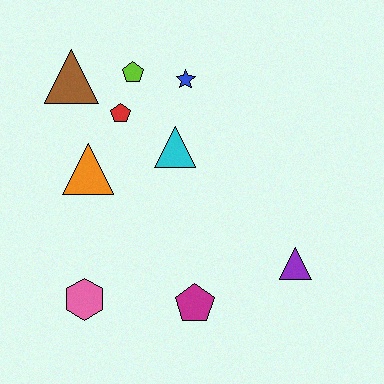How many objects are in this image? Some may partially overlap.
There are 9 objects.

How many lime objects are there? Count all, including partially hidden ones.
There is 1 lime object.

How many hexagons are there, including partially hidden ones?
There is 1 hexagon.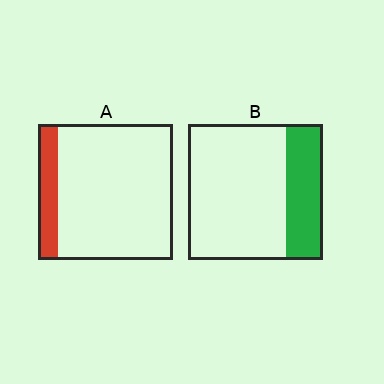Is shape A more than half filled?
No.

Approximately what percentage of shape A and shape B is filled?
A is approximately 15% and B is approximately 25%.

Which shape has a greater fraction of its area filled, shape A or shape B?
Shape B.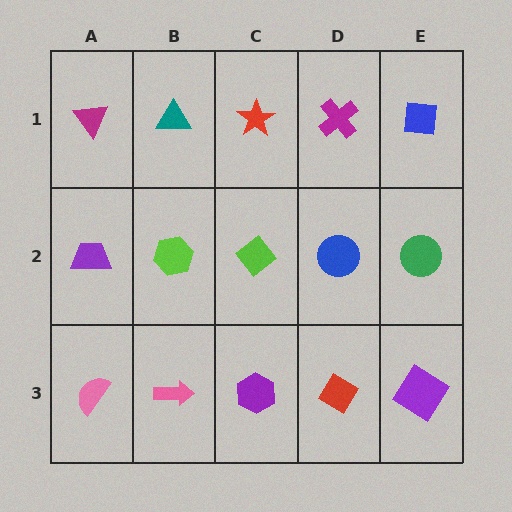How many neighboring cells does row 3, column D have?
3.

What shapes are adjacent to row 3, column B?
A lime hexagon (row 2, column B), a pink semicircle (row 3, column A), a purple hexagon (row 3, column C).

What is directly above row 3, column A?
A purple trapezoid.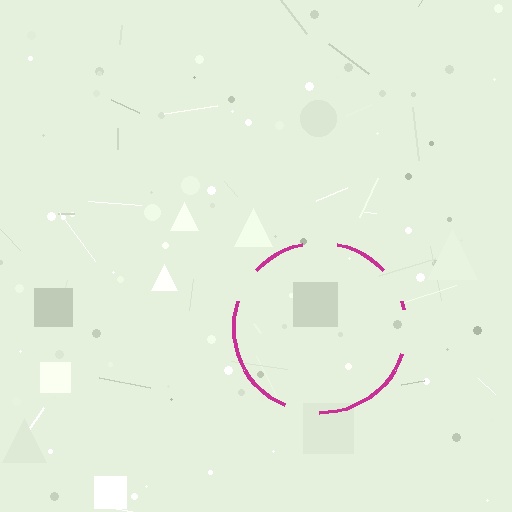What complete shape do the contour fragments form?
The contour fragments form a circle.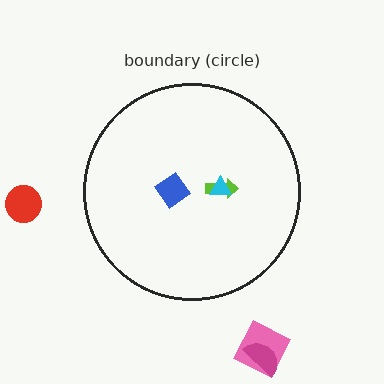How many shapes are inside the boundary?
3 inside, 3 outside.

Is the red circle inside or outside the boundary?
Outside.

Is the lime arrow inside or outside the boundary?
Inside.